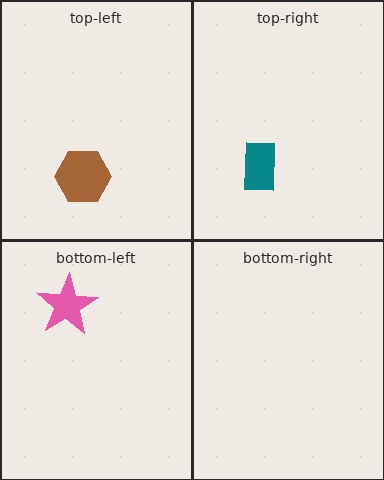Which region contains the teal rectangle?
The top-right region.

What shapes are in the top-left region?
The brown hexagon.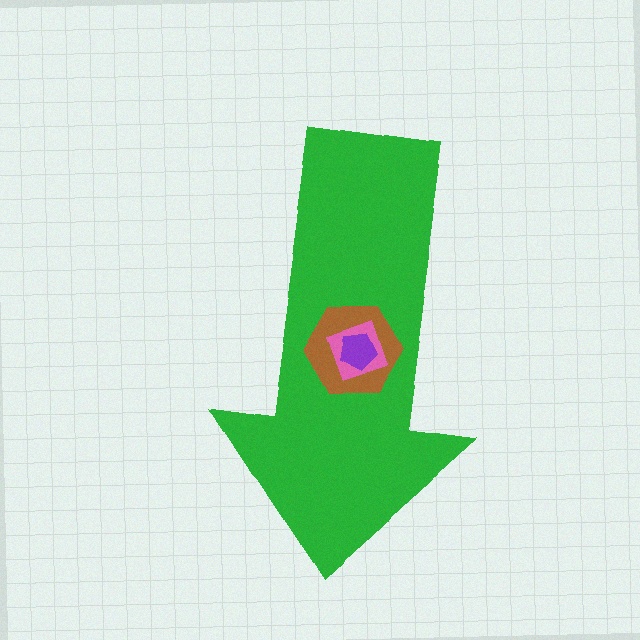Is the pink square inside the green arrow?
Yes.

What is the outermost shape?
The green arrow.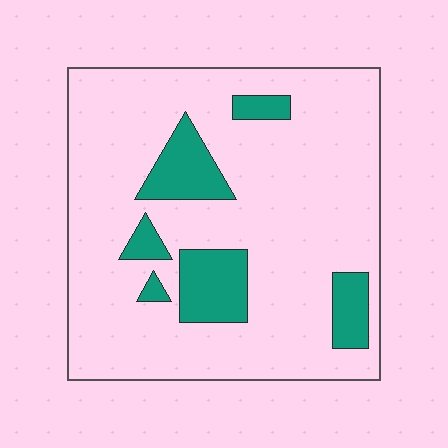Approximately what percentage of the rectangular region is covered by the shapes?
Approximately 15%.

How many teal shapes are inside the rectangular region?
6.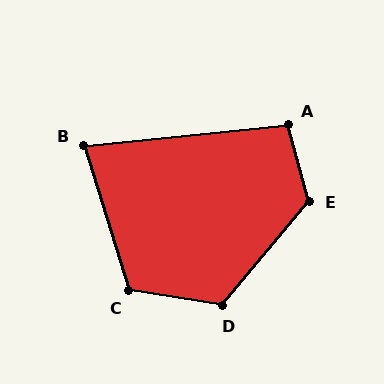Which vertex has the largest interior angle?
E, at approximately 125 degrees.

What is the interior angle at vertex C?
Approximately 116 degrees (obtuse).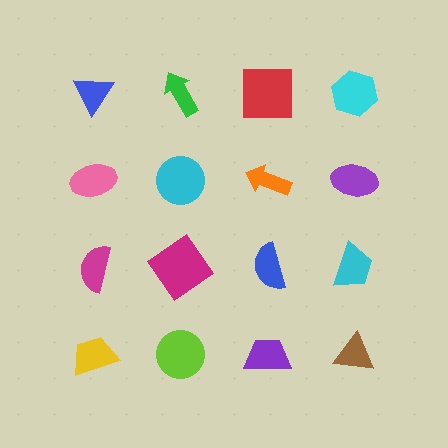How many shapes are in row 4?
4 shapes.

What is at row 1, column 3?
A red square.